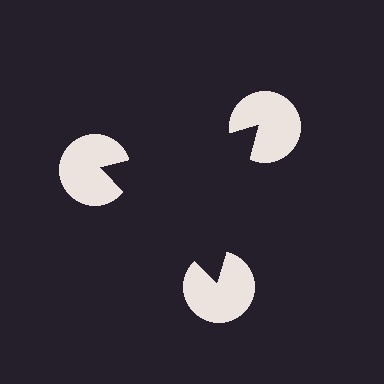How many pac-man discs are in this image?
There are 3 — one at each vertex of the illusory triangle.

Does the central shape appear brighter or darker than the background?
It typically appears slightly darker than the background, even though no actual brightness change is drawn.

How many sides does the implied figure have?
3 sides.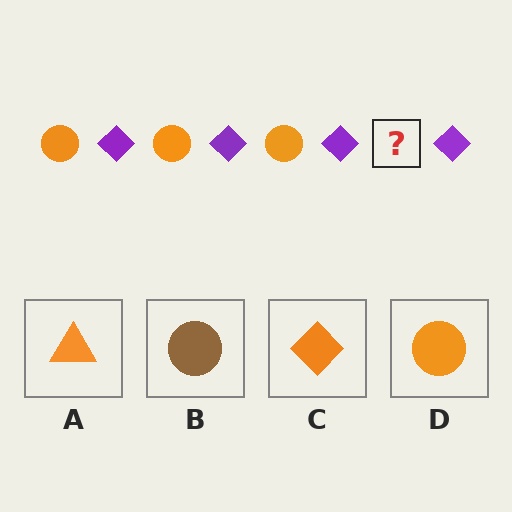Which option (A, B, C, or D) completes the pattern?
D.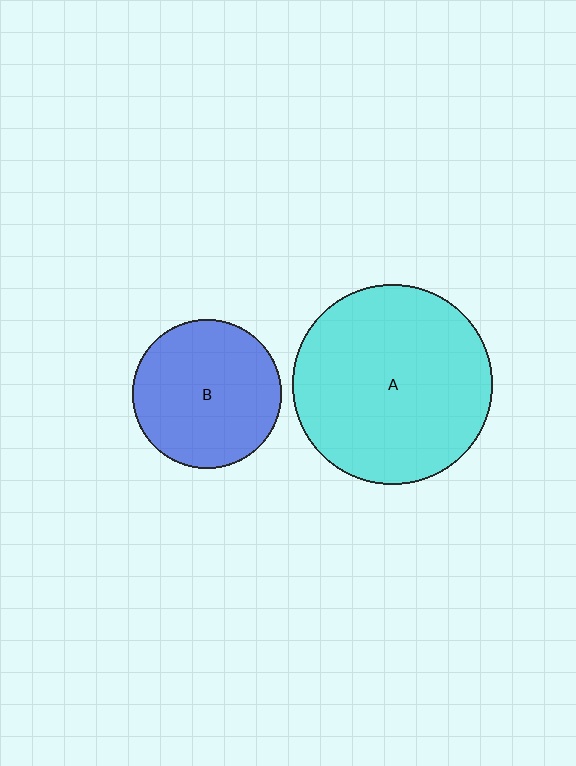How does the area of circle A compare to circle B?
Approximately 1.8 times.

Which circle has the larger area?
Circle A (cyan).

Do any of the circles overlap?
No, none of the circles overlap.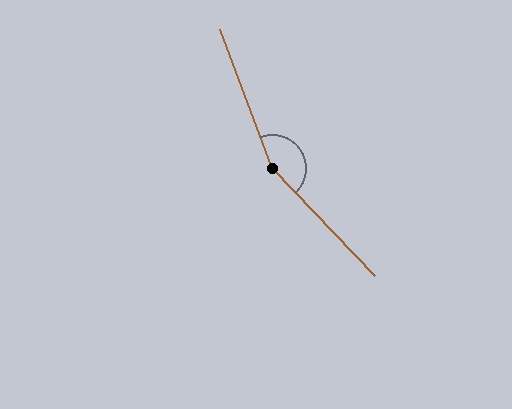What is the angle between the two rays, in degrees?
Approximately 157 degrees.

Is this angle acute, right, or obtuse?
It is obtuse.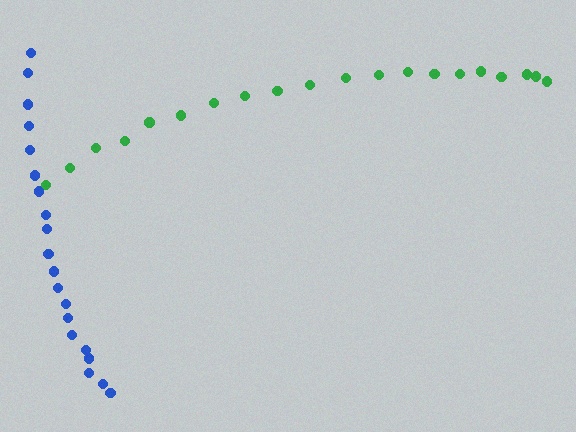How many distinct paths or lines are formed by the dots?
There are 2 distinct paths.